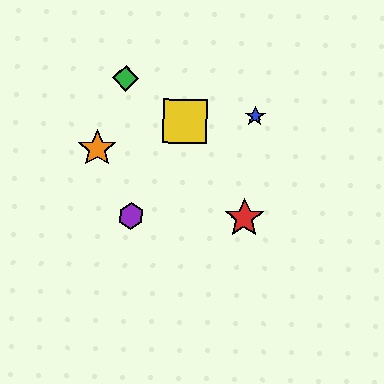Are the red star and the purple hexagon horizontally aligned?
Yes, both are at y≈218.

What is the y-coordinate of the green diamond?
The green diamond is at y≈78.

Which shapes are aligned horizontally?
The red star, the purple hexagon are aligned horizontally.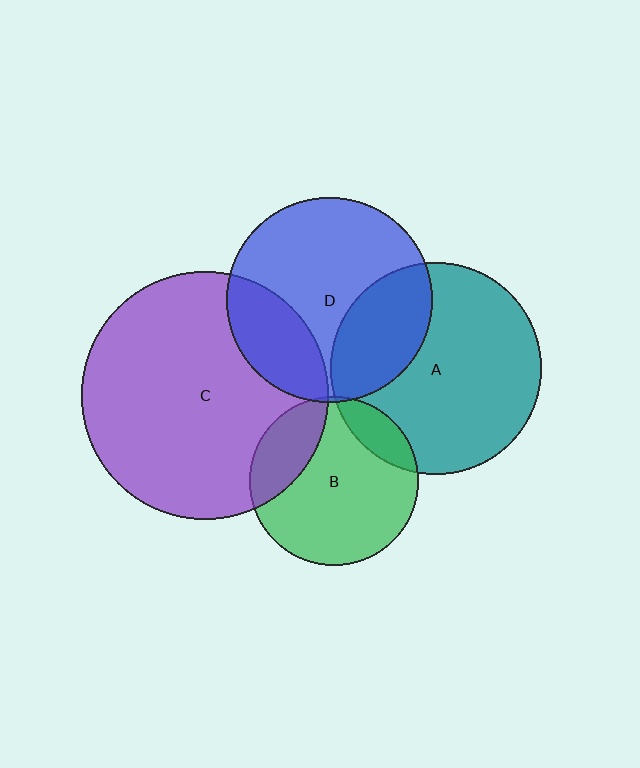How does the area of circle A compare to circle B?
Approximately 1.6 times.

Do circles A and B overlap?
Yes.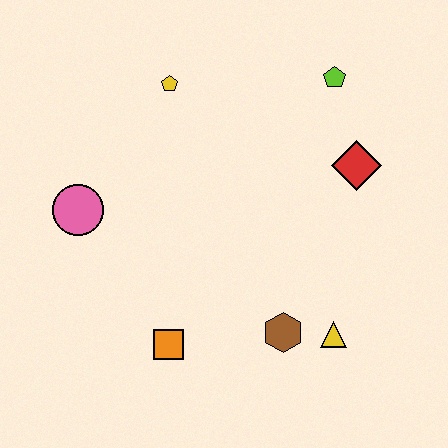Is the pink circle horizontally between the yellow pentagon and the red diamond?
No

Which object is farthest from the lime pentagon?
The orange square is farthest from the lime pentagon.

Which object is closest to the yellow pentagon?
The pink circle is closest to the yellow pentagon.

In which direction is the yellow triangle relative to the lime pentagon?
The yellow triangle is below the lime pentagon.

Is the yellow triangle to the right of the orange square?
Yes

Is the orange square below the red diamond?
Yes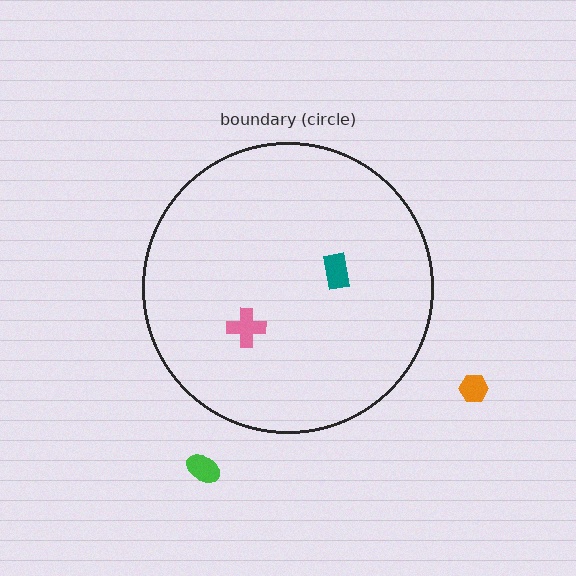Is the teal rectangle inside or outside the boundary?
Inside.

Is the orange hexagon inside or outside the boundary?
Outside.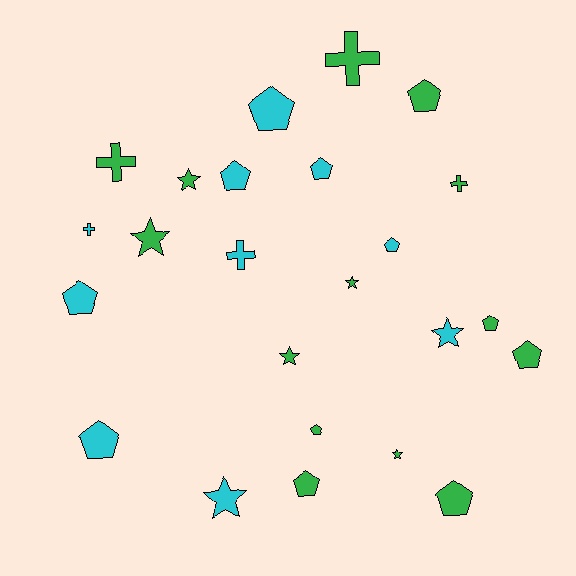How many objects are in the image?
There are 24 objects.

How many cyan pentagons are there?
There are 6 cyan pentagons.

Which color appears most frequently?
Green, with 14 objects.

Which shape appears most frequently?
Pentagon, with 12 objects.